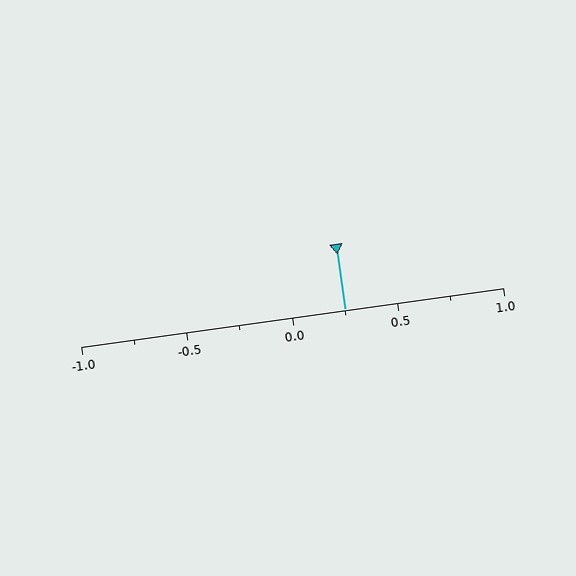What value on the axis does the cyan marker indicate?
The marker indicates approximately 0.25.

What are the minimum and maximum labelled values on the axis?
The axis runs from -1.0 to 1.0.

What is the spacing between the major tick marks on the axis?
The major ticks are spaced 0.5 apart.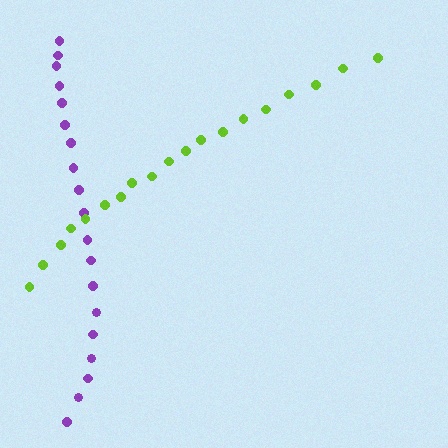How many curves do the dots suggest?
There are 2 distinct paths.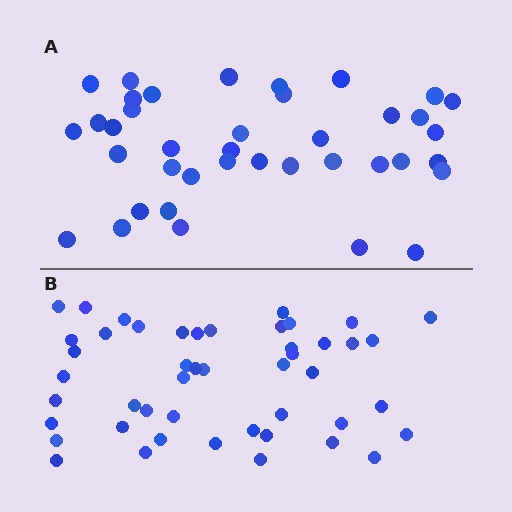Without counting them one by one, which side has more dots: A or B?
Region B (the bottom region) has more dots.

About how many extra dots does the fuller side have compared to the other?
Region B has roughly 8 or so more dots than region A.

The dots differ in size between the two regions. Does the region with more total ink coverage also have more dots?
No. Region A has more total ink coverage because its dots are larger, but region B actually contains more individual dots. Total area can be misleading — the number of items is what matters here.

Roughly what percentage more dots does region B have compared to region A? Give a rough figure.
About 20% more.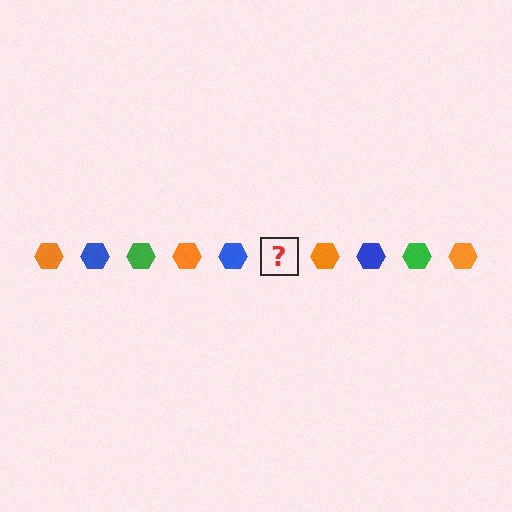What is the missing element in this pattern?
The missing element is a green hexagon.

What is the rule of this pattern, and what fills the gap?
The rule is that the pattern cycles through orange, blue, green hexagons. The gap should be filled with a green hexagon.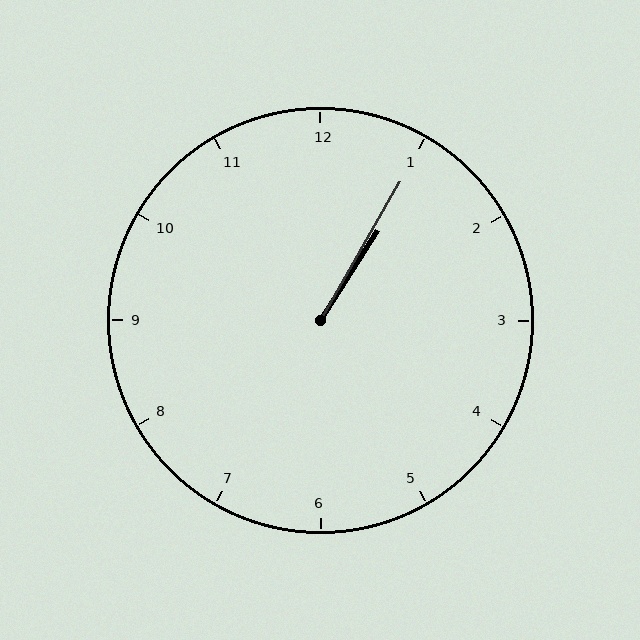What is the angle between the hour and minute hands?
Approximately 2 degrees.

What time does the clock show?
1:05.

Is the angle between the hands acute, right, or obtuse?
It is acute.